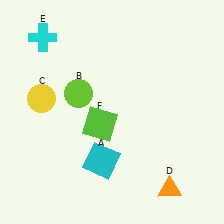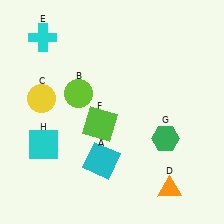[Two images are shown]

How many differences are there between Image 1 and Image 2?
There are 2 differences between the two images.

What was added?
A green hexagon (G), a cyan square (H) were added in Image 2.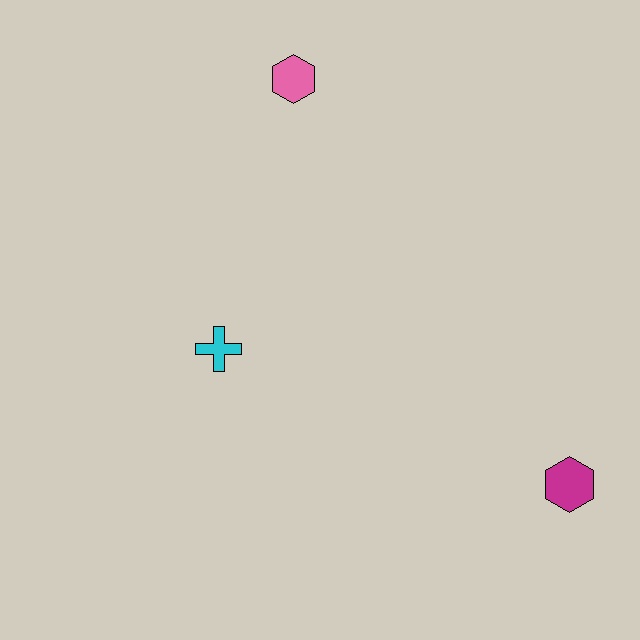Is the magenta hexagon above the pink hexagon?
No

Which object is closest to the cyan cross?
The pink hexagon is closest to the cyan cross.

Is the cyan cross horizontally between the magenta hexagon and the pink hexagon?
No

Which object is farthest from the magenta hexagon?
The pink hexagon is farthest from the magenta hexagon.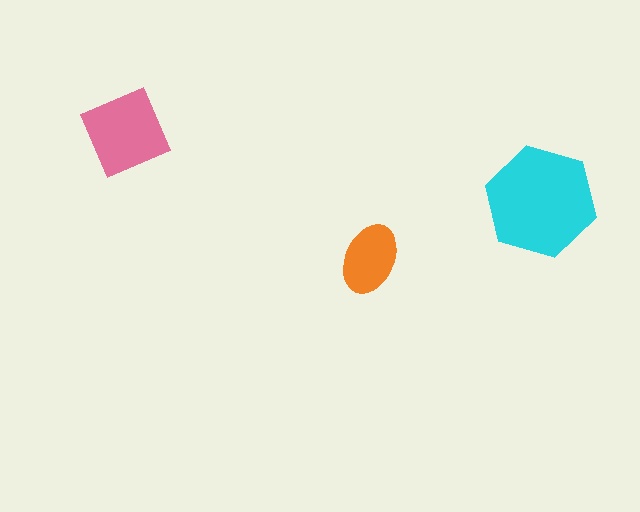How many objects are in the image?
There are 3 objects in the image.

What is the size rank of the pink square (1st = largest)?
2nd.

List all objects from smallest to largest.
The orange ellipse, the pink square, the cyan hexagon.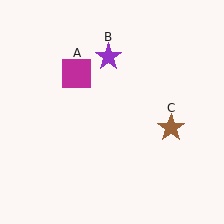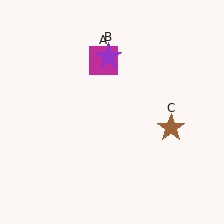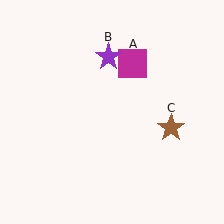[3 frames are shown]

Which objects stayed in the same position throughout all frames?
Purple star (object B) and brown star (object C) remained stationary.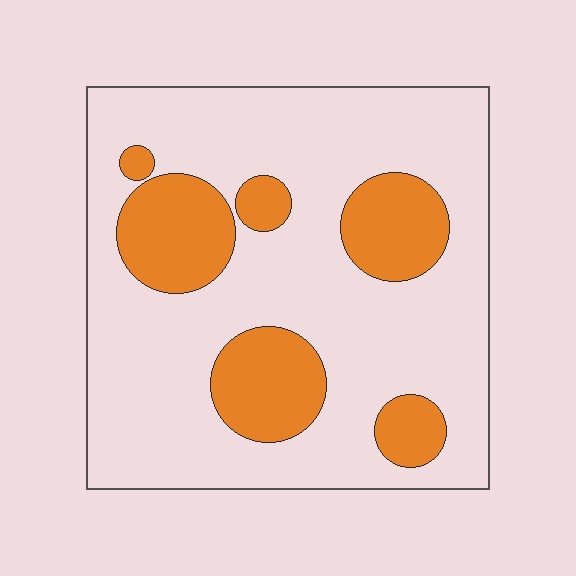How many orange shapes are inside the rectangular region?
6.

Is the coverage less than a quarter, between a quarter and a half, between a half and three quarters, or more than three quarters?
Less than a quarter.